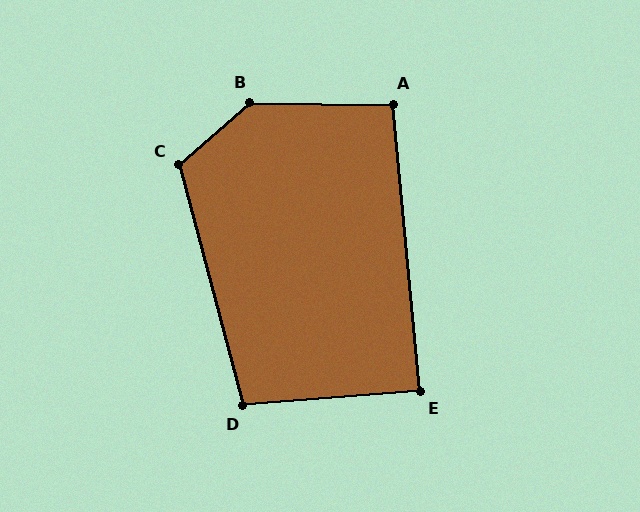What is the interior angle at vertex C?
Approximately 116 degrees (obtuse).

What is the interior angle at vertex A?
Approximately 96 degrees (obtuse).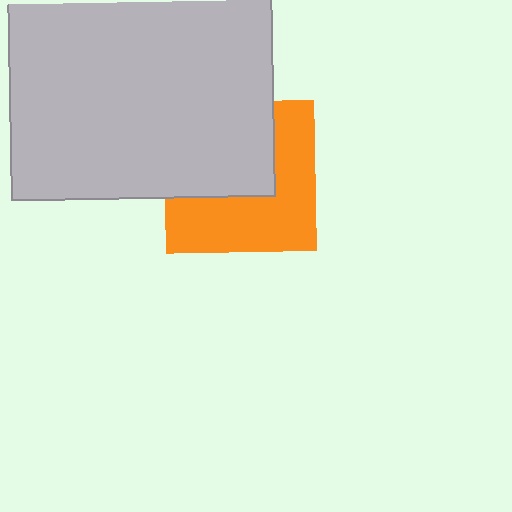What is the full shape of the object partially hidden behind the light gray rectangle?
The partially hidden object is an orange square.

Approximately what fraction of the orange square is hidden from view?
Roughly 47% of the orange square is hidden behind the light gray rectangle.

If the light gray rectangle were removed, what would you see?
You would see the complete orange square.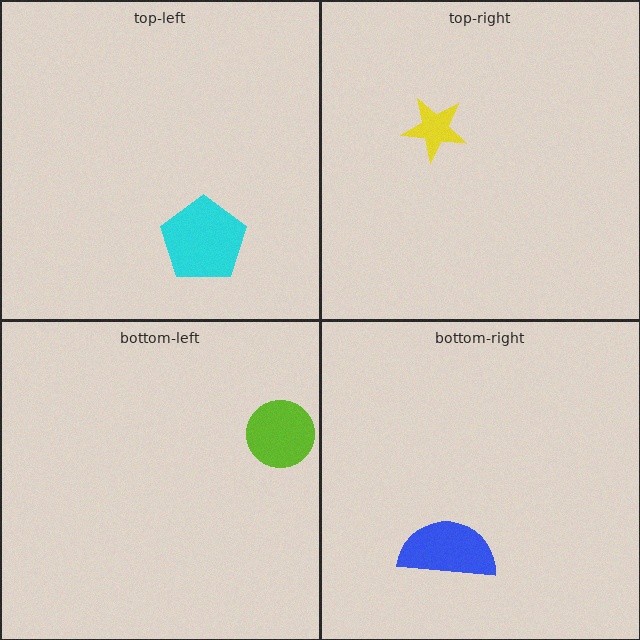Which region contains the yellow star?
The top-right region.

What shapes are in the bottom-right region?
The blue semicircle.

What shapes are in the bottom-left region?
The lime circle.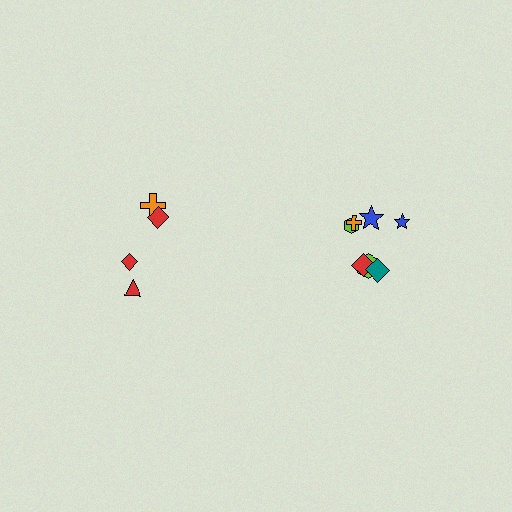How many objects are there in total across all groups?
There are 11 objects.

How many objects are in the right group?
There are 7 objects.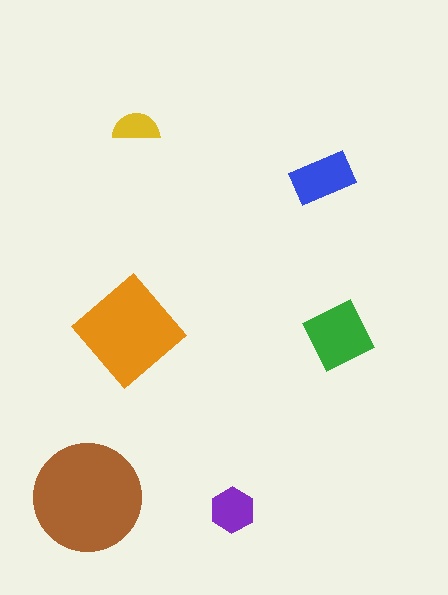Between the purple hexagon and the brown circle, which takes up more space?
The brown circle.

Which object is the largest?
The brown circle.